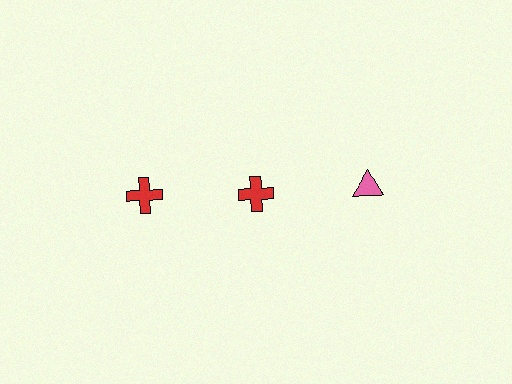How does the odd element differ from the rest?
It differs in both color (pink instead of red) and shape (triangle instead of cross).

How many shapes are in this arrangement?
There are 3 shapes arranged in a grid pattern.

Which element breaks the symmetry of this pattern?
The pink triangle in the top row, center column breaks the symmetry. All other shapes are red crosses.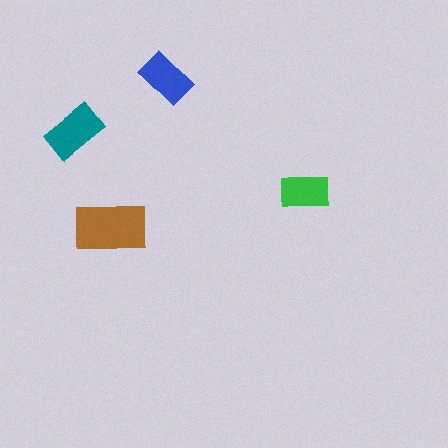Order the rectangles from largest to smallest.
the brown one, the teal one, the blue one, the green one.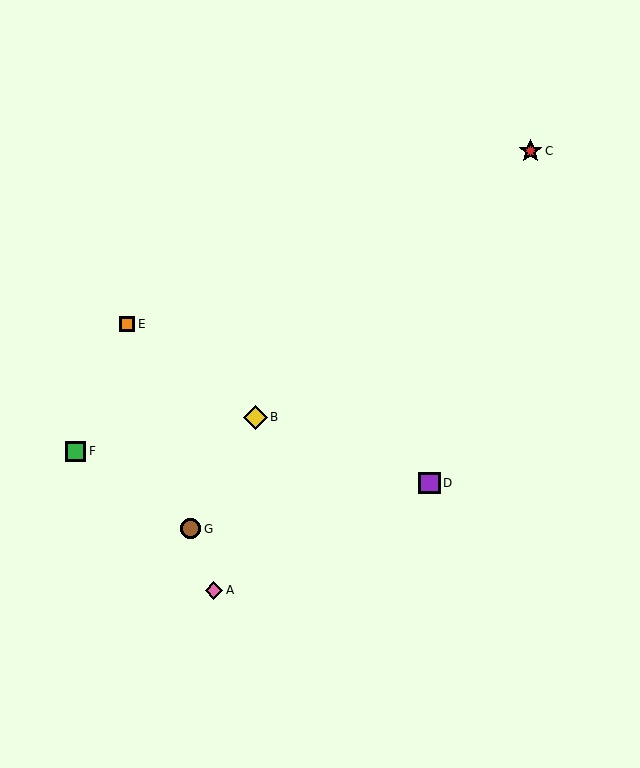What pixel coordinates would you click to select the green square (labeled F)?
Click at (76, 451) to select the green square F.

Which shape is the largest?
The yellow diamond (labeled B) is the largest.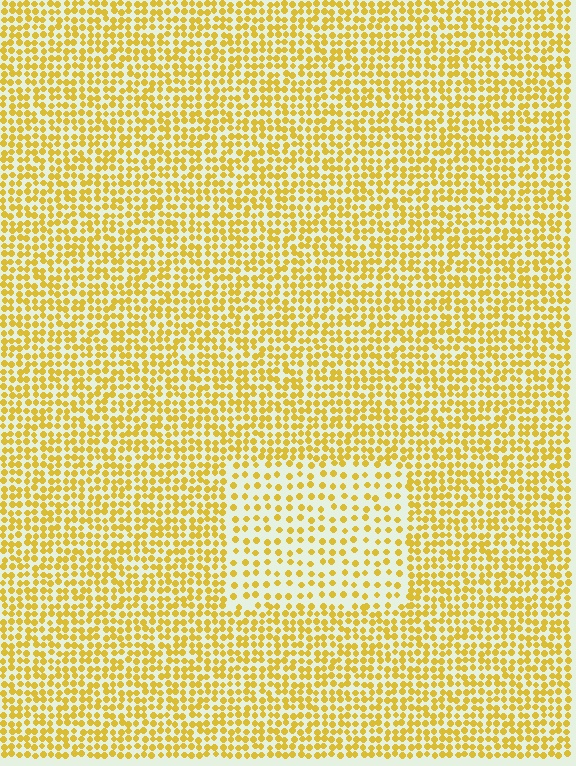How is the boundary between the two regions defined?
The boundary is defined by a change in element density (approximately 2.0x ratio). All elements are the same color, size, and shape.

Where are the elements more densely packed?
The elements are more densely packed outside the rectangle boundary.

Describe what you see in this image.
The image contains small yellow elements arranged at two different densities. A rectangle-shaped region is visible where the elements are less densely packed than the surrounding area.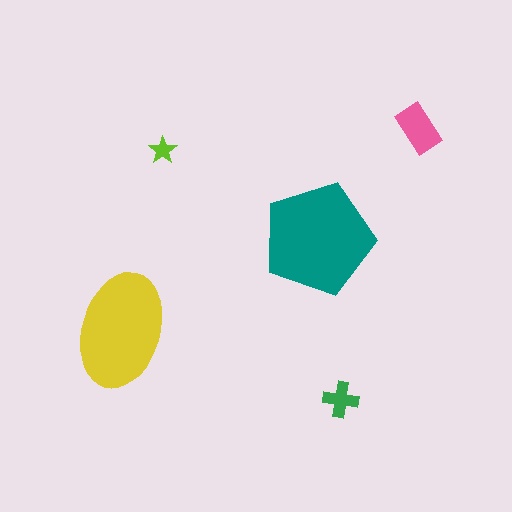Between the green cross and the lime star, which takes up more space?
The green cross.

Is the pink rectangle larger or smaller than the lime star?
Larger.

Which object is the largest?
The teal pentagon.